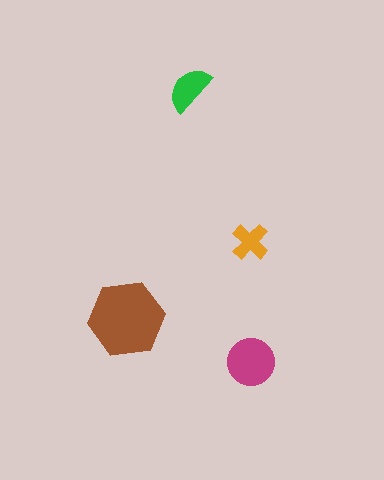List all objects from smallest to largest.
The orange cross, the green semicircle, the magenta circle, the brown hexagon.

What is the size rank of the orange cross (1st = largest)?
4th.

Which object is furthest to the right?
The magenta circle is rightmost.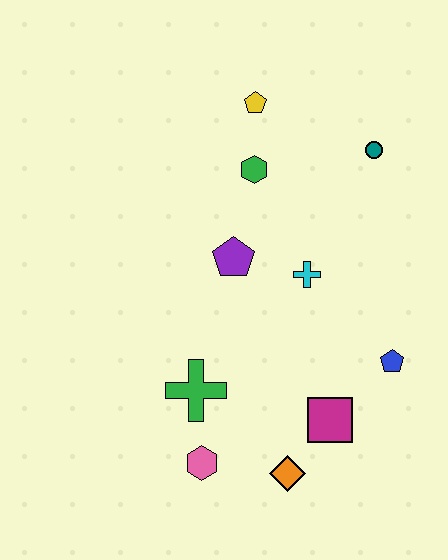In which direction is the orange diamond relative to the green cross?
The orange diamond is to the right of the green cross.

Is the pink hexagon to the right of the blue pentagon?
No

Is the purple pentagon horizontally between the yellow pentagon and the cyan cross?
No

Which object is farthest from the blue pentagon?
The yellow pentagon is farthest from the blue pentagon.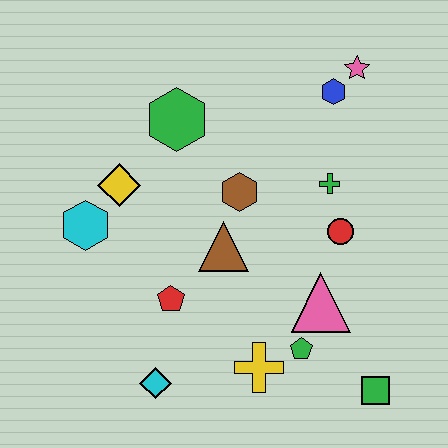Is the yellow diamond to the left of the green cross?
Yes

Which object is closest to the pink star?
The blue hexagon is closest to the pink star.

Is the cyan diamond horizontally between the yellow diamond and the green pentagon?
Yes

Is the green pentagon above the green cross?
No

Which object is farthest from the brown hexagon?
The green square is farthest from the brown hexagon.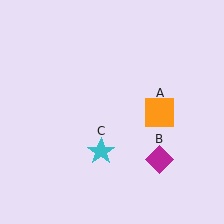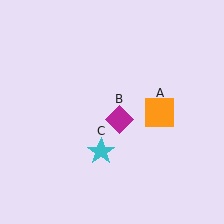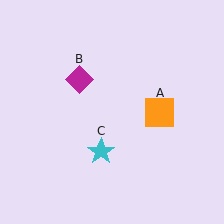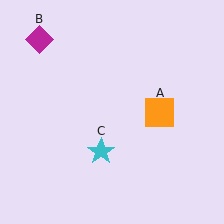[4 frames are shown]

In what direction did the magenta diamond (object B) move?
The magenta diamond (object B) moved up and to the left.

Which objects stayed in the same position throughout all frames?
Orange square (object A) and cyan star (object C) remained stationary.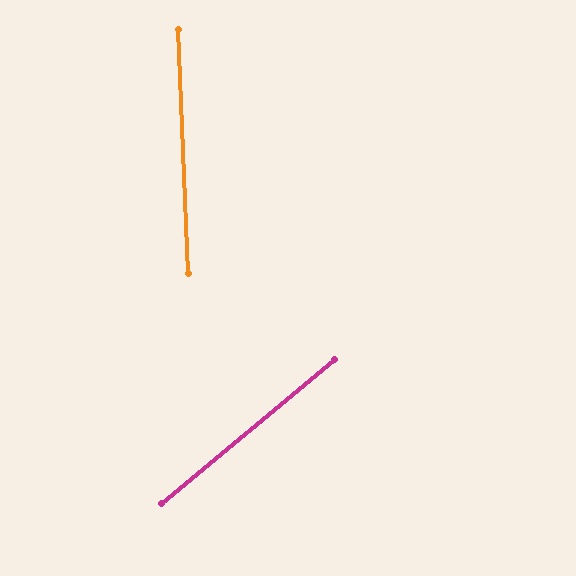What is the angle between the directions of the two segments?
Approximately 53 degrees.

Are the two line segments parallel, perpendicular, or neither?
Neither parallel nor perpendicular — they differ by about 53°.